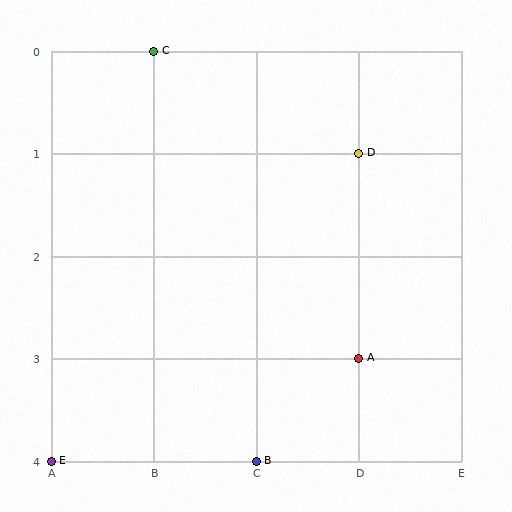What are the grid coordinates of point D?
Point D is at grid coordinates (D, 1).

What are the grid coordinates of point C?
Point C is at grid coordinates (B, 0).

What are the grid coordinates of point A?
Point A is at grid coordinates (D, 3).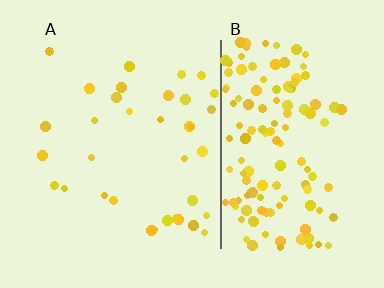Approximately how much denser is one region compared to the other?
Approximately 4.0× — region B over region A.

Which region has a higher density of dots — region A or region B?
B (the right).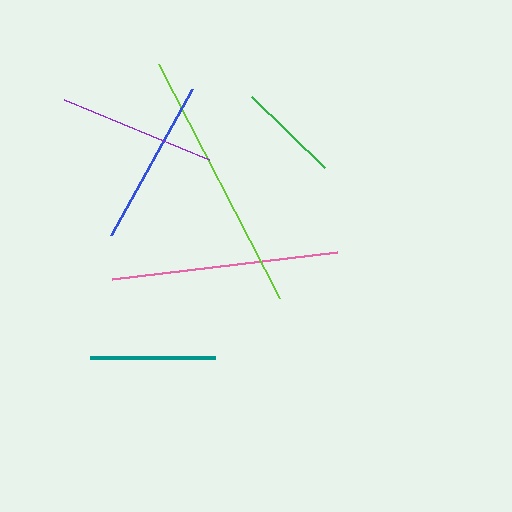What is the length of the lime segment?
The lime segment is approximately 263 pixels long.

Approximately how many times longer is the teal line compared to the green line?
The teal line is approximately 1.2 times the length of the green line.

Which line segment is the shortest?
The green line is the shortest at approximately 102 pixels.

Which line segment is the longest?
The lime line is the longest at approximately 263 pixels.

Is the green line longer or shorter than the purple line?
The purple line is longer than the green line.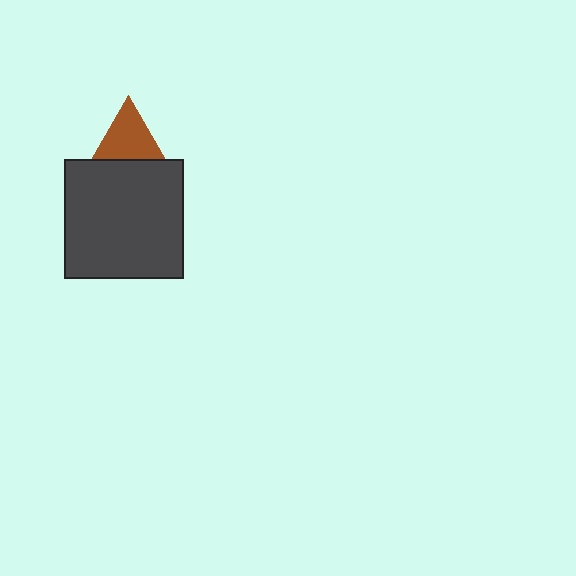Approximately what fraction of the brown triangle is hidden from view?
Roughly 32% of the brown triangle is hidden behind the dark gray square.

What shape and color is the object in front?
The object in front is a dark gray square.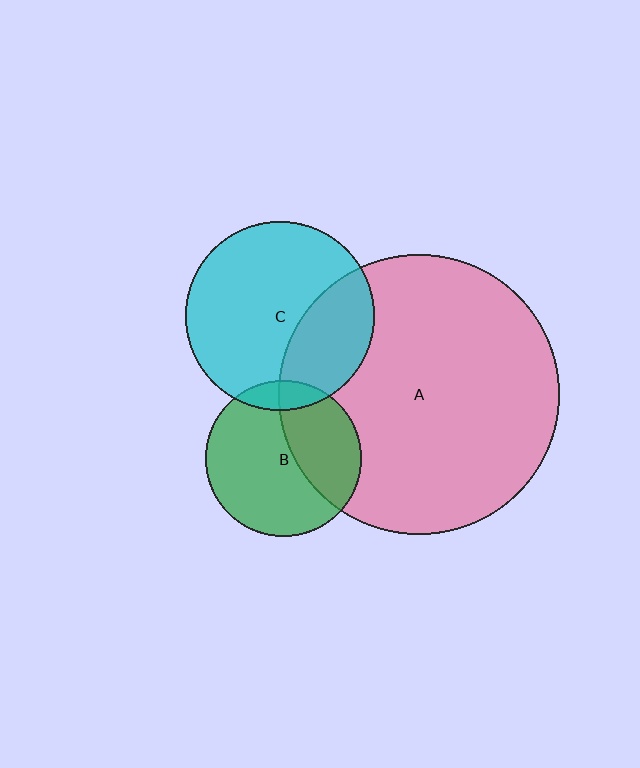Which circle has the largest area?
Circle A (pink).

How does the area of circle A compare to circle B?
Approximately 3.2 times.